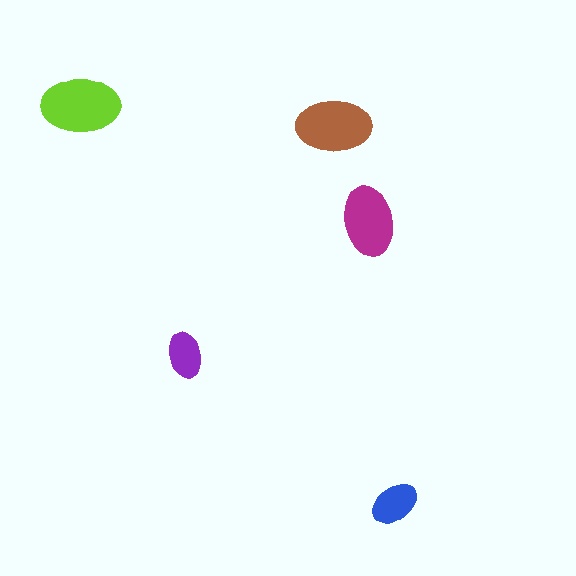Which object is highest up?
The lime ellipse is topmost.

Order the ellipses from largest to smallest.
the lime one, the brown one, the magenta one, the blue one, the purple one.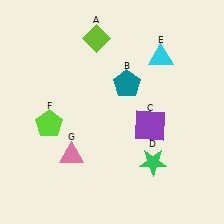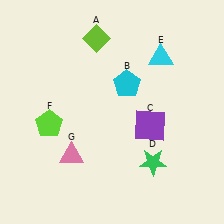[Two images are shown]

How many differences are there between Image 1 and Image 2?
There is 1 difference between the two images.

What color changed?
The pentagon (B) changed from teal in Image 1 to cyan in Image 2.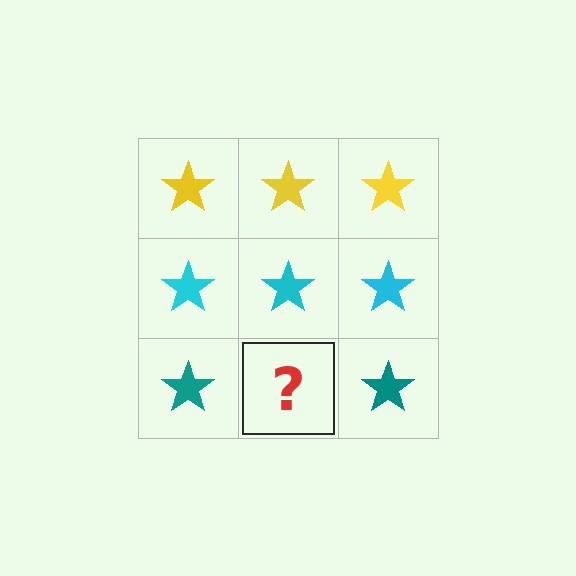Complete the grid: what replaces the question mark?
The question mark should be replaced with a teal star.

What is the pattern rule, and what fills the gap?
The rule is that each row has a consistent color. The gap should be filled with a teal star.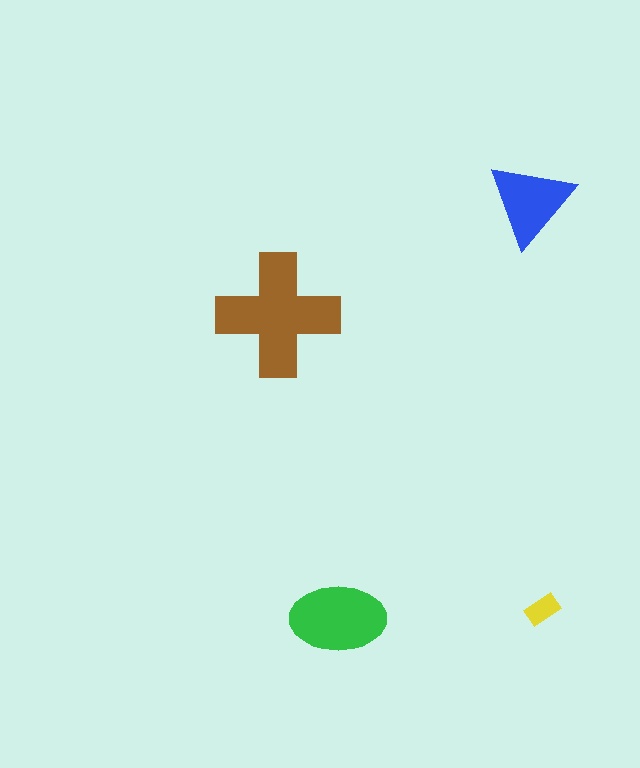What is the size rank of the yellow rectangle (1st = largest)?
4th.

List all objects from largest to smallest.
The brown cross, the green ellipse, the blue triangle, the yellow rectangle.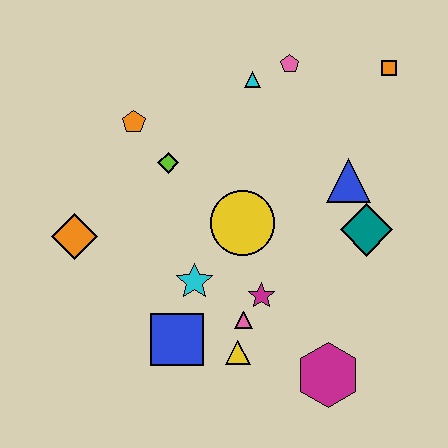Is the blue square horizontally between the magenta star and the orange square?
No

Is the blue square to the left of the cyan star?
Yes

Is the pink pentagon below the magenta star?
No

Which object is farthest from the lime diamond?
The magenta hexagon is farthest from the lime diamond.